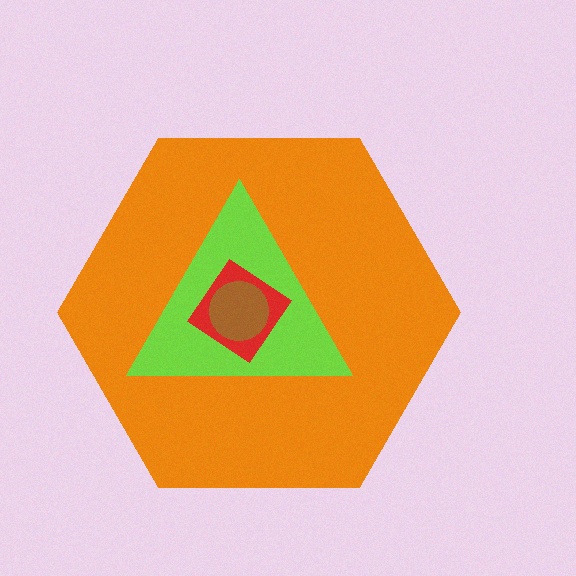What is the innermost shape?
The brown circle.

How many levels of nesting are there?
4.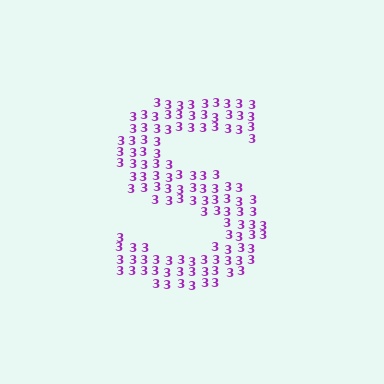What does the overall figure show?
The overall figure shows the letter S.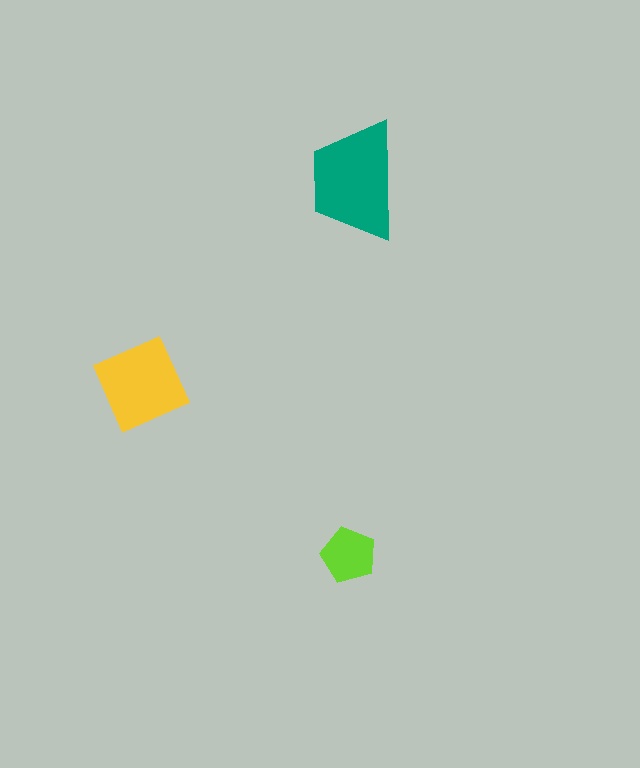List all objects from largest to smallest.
The teal trapezoid, the yellow square, the lime pentagon.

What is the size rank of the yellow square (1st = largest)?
2nd.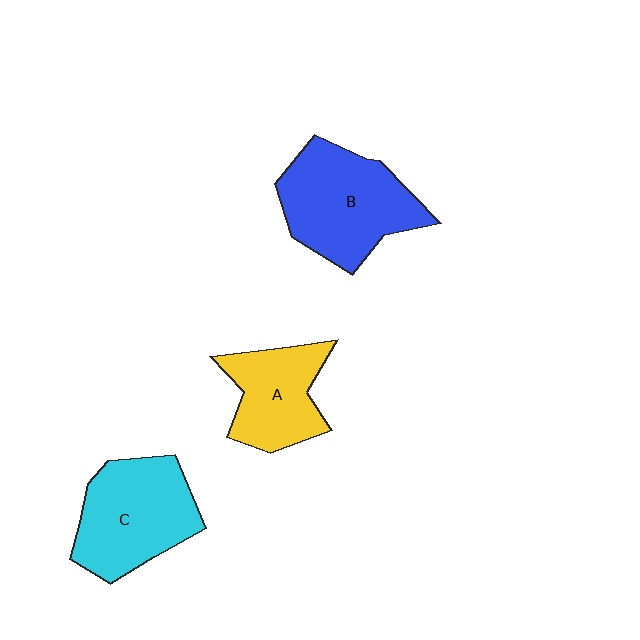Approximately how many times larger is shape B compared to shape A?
Approximately 1.4 times.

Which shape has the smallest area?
Shape A (yellow).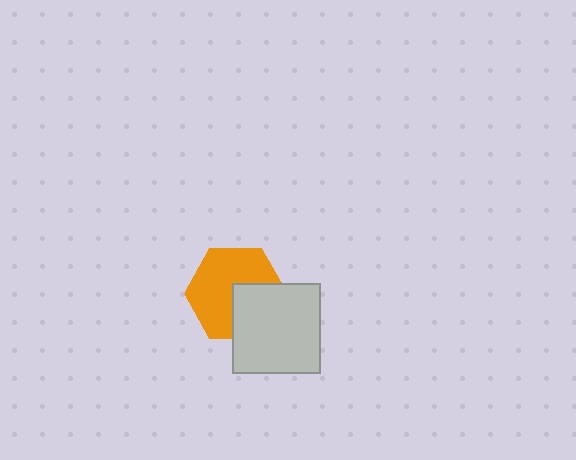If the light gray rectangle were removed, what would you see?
You would see the complete orange hexagon.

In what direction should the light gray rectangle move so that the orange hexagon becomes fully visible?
The light gray rectangle should move toward the lower-right. That is the shortest direction to clear the overlap and leave the orange hexagon fully visible.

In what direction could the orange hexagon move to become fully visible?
The orange hexagon could move toward the upper-left. That would shift it out from behind the light gray rectangle entirely.